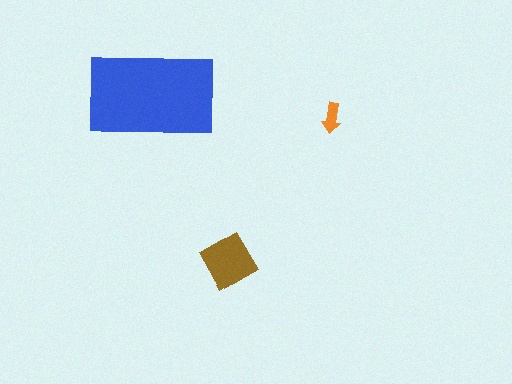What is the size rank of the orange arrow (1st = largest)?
3rd.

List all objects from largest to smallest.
The blue rectangle, the brown diamond, the orange arrow.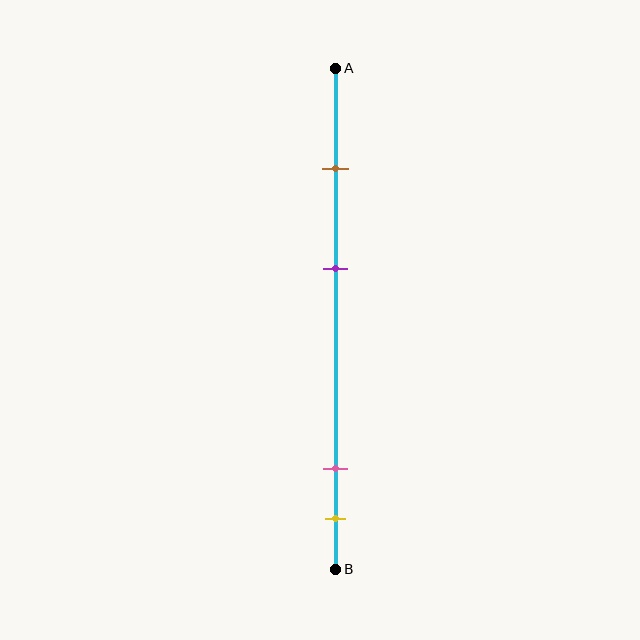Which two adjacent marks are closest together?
The pink and yellow marks are the closest adjacent pair.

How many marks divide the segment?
There are 4 marks dividing the segment.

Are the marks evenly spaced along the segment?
No, the marks are not evenly spaced.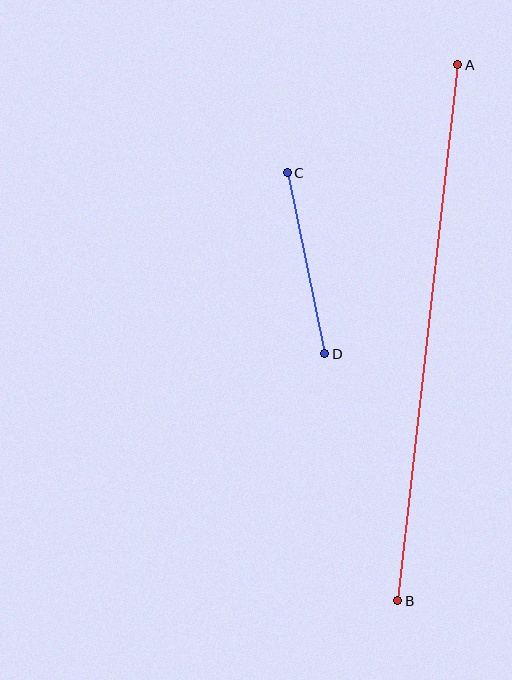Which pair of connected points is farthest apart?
Points A and B are farthest apart.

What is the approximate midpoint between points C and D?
The midpoint is at approximately (306, 263) pixels.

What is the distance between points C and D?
The distance is approximately 185 pixels.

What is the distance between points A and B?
The distance is approximately 539 pixels.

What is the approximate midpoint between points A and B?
The midpoint is at approximately (428, 333) pixels.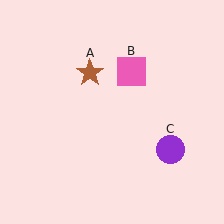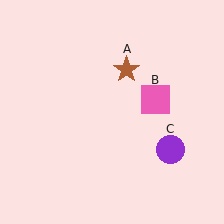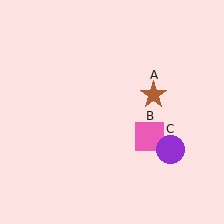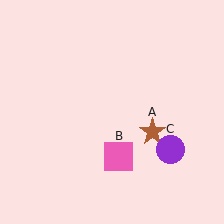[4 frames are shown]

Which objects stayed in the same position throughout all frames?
Purple circle (object C) remained stationary.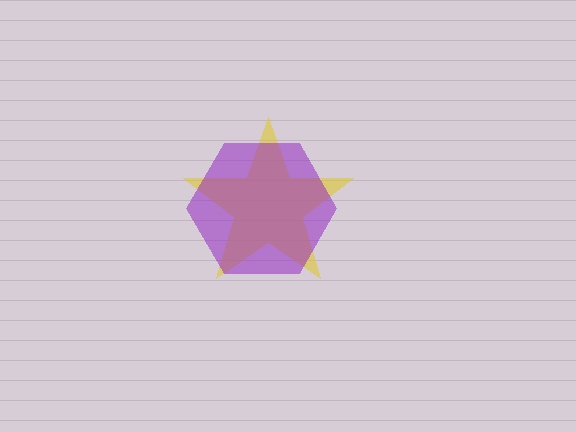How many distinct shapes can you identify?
There are 2 distinct shapes: a yellow star, a purple hexagon.